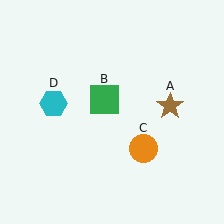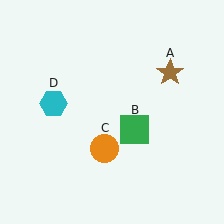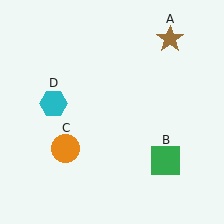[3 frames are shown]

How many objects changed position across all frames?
3 objects changed position: brown star (object A), green square (object B), orange circle (object C).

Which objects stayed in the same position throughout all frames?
Cyan hexagon (object D) remained stationary.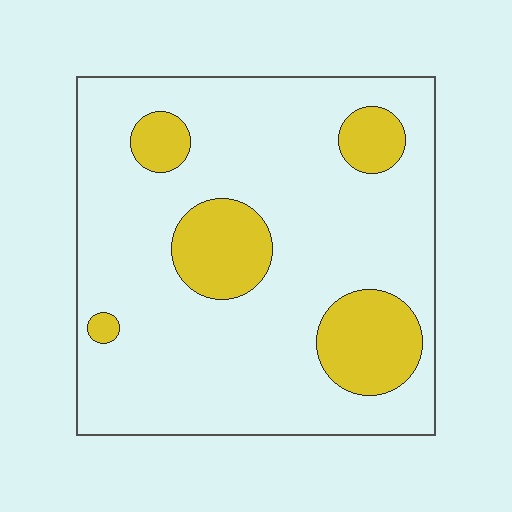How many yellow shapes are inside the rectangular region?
5.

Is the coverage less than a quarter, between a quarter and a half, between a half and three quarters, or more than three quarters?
Less than a quarter.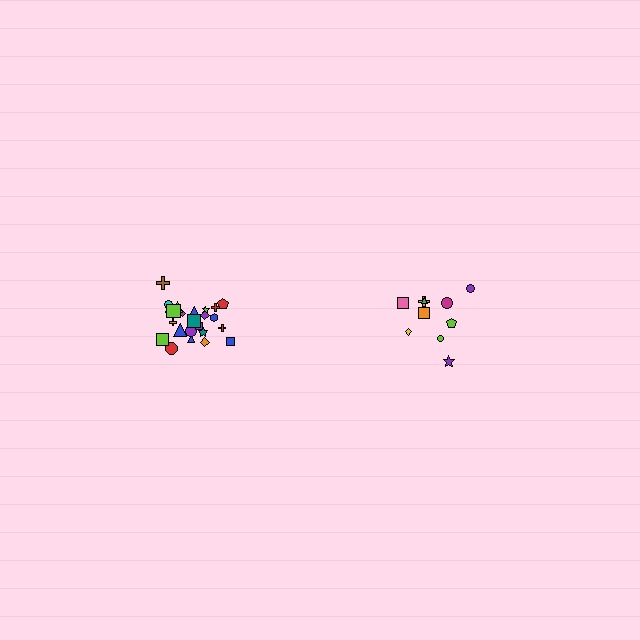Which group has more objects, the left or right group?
The left group.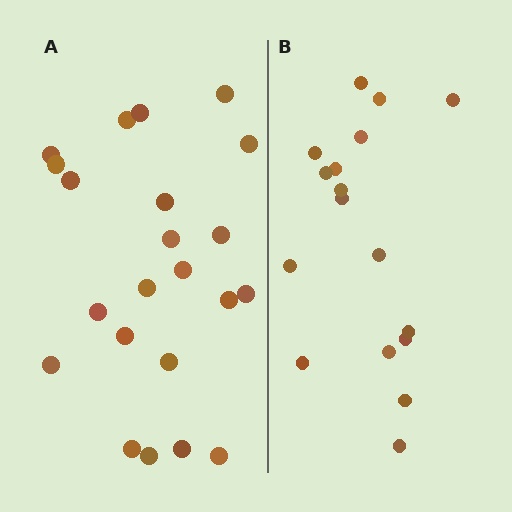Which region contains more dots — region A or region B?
Region A (the left region) has more dots.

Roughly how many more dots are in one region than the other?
Region A has about 5 more dots than region B.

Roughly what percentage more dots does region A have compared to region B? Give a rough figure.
About 30% more.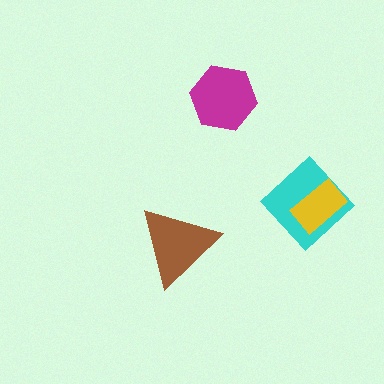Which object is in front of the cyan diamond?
The yellow rectangle is in front of the cyan diamond.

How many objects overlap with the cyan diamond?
1 object overlaps with the cyan diamond.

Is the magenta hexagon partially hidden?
No, no other shape covers it.